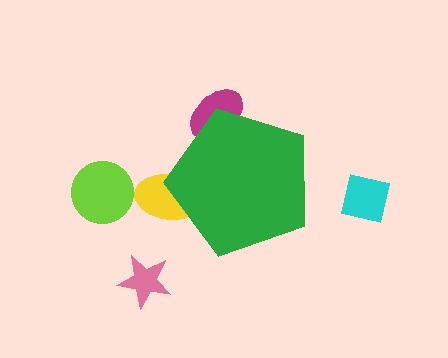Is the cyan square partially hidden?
No, the cyan square is fully visible.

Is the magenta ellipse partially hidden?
Yes, the magenta ellipse is partially hidden behind the green pentagon.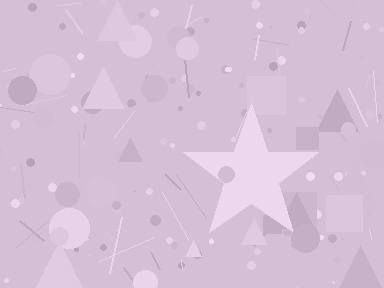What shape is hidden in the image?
A star is hidden in the image.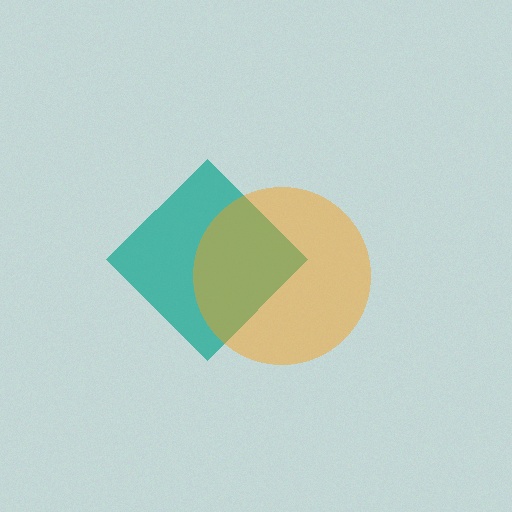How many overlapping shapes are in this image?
There are 2 overlapping shapes in the image.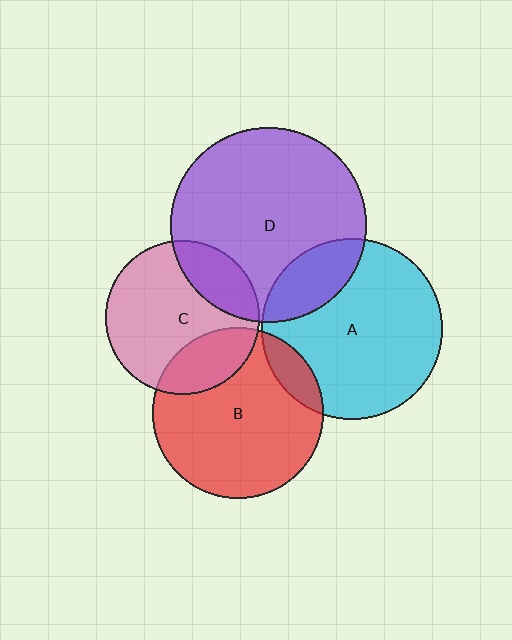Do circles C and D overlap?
Yes.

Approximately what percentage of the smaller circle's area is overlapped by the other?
Approximately 20%.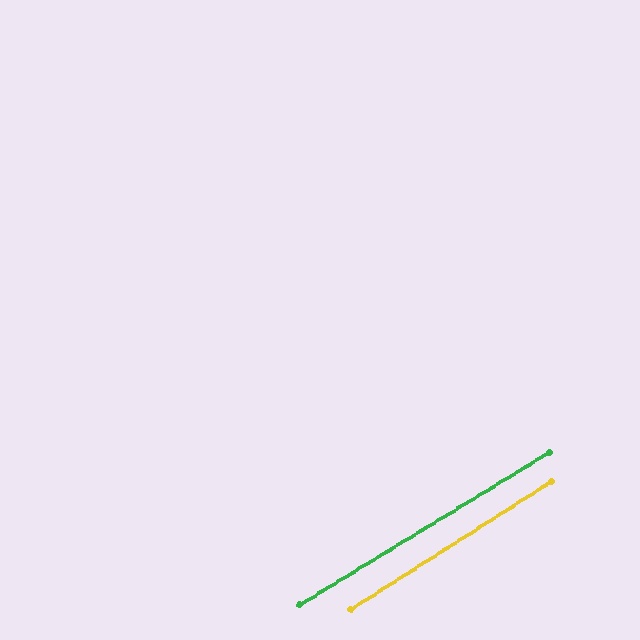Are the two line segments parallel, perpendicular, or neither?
Parallel — their directions differ by only 1.0°.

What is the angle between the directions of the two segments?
Approximately 1 degree.